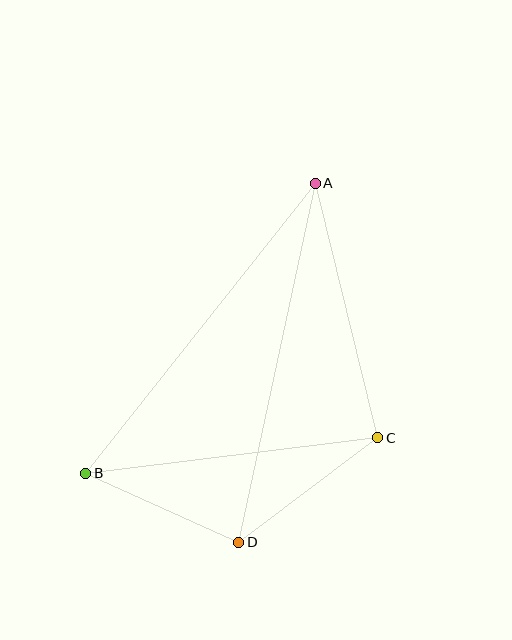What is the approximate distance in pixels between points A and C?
The distance between A and C is approximately 262 pixels.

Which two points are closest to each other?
Points B and D are closest to each other.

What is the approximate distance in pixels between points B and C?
The distance between B and C is approximately 294 pixels.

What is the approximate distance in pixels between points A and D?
The distance between A and D is approximately 367 pixels.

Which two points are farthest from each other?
Points A and B are farthest from each other.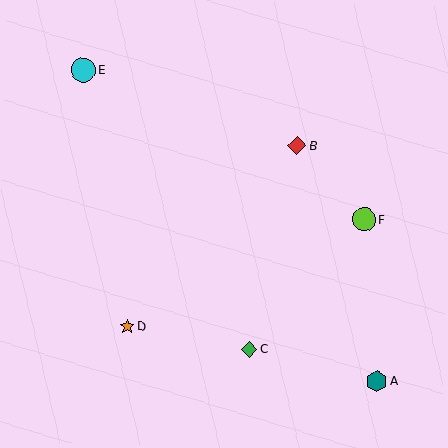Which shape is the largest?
The cyan circle (labeled E) is the largest.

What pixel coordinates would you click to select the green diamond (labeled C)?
Click at (249, 349) to select the green diamond C.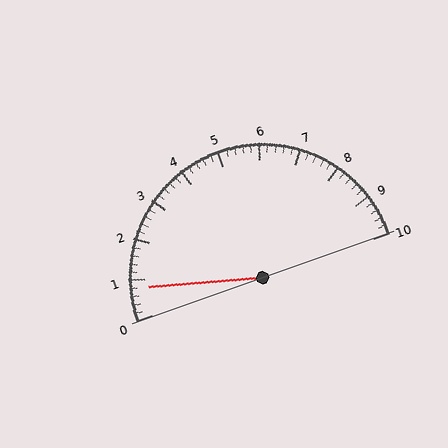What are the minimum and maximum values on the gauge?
The gauge ranges from 0 to 10.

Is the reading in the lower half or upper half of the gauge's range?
The reading is in the lower half of the range (0 to 10).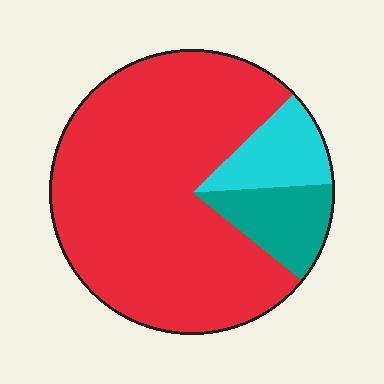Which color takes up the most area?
Red, at roughly 75%.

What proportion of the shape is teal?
Teal covers 12% of the shape.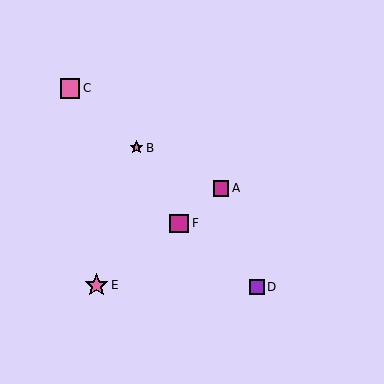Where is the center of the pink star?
The center of the pink star is at (136, 148).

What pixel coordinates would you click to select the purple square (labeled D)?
Click at (257, 287) to select the purple square D.